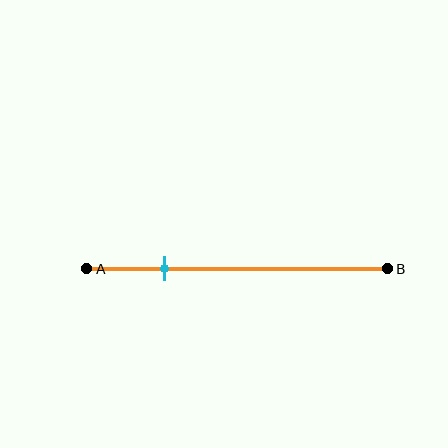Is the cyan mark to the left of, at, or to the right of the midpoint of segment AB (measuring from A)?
The cyan mark is to the left of the midpoint of segment AB.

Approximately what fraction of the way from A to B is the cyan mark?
The cyan mark is approximately 25% of the way from A to B.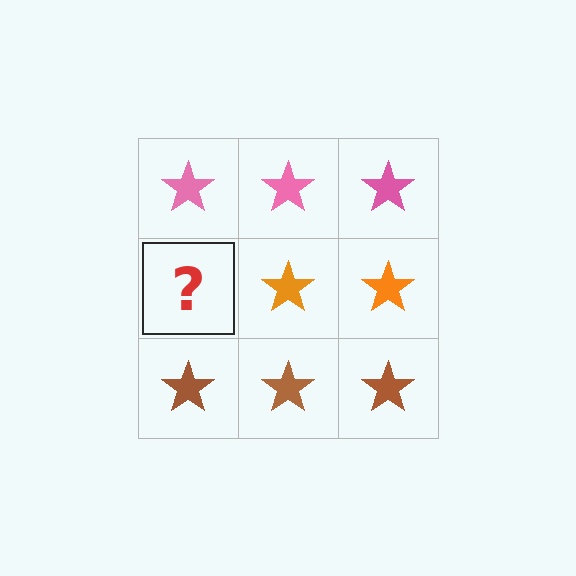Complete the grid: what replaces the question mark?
The question mark should be replaced with an orange star.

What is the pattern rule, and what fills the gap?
The rule is that each row has a consistent color. The gap should be filled with an orange star.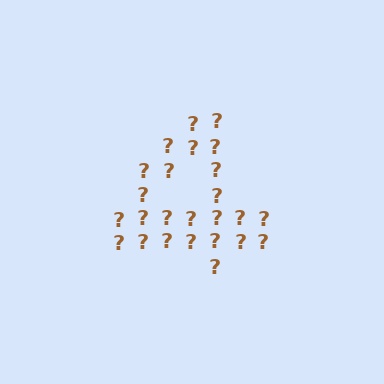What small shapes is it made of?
It is made of small question marks.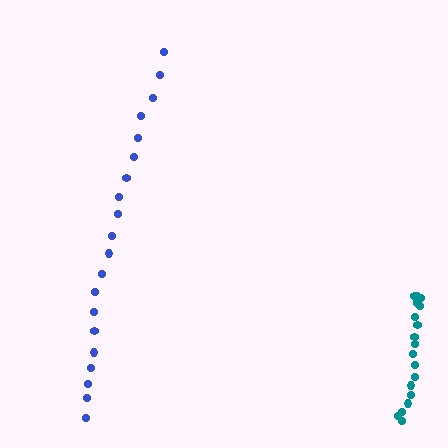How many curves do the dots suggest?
There are 2 distinct paths.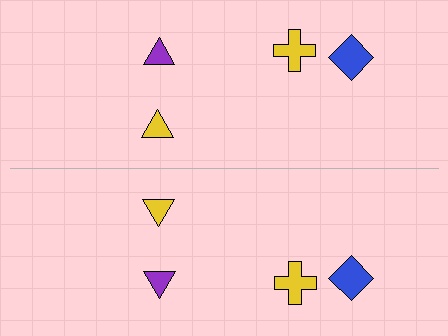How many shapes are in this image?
There are 8 shapes in this image.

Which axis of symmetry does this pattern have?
The pattern has a horizontal axis of symmetry running through the center of the image.